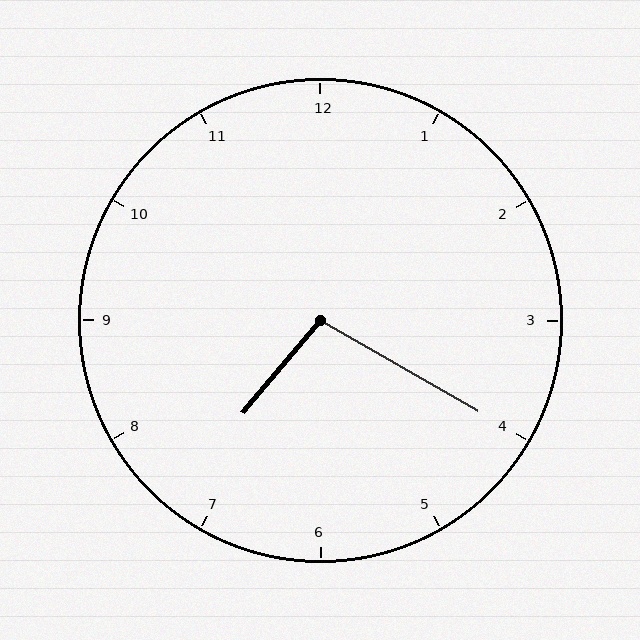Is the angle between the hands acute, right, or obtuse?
It is obtuse.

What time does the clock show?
7:20.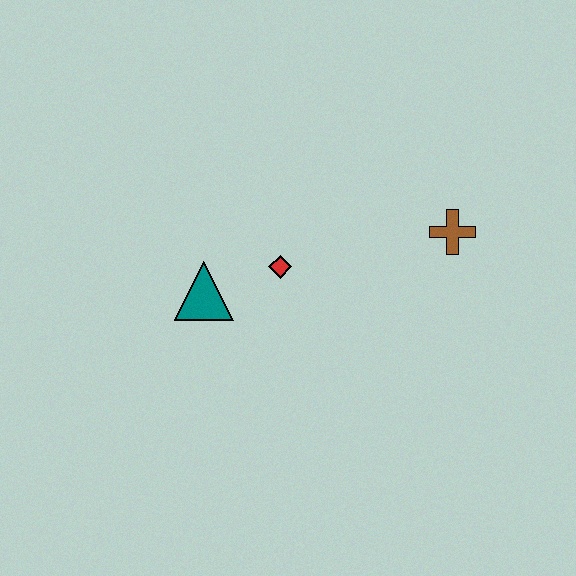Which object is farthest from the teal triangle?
The brown cross is farthest from the teal triangle.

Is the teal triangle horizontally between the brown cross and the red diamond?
No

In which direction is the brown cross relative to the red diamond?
The brown cross is to the right of the red diamond.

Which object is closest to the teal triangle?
The red diamond is closest to the teal triangle.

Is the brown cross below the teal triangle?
No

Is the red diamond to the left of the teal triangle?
No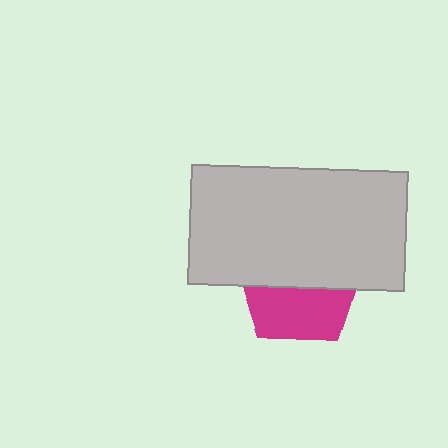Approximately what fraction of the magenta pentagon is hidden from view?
Roughly 55% of the magenta pentagon is hidden behind the light gray rectangle.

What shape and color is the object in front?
The object in front is a light gray rectangle.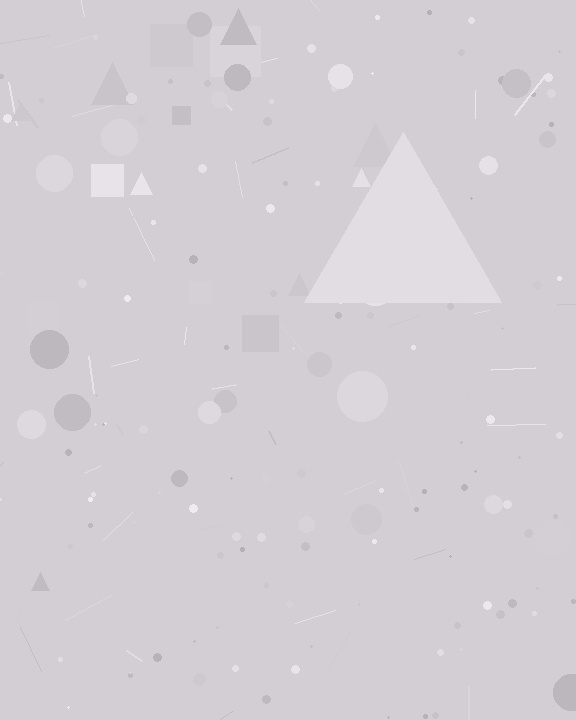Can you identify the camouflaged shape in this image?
The camouflaged shape is a triangle.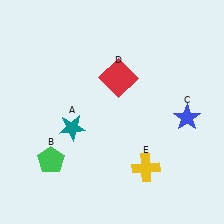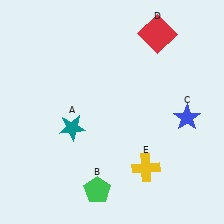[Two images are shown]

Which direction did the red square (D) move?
The red square (D) moved up.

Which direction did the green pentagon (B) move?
The green pentagon (B) moved right.